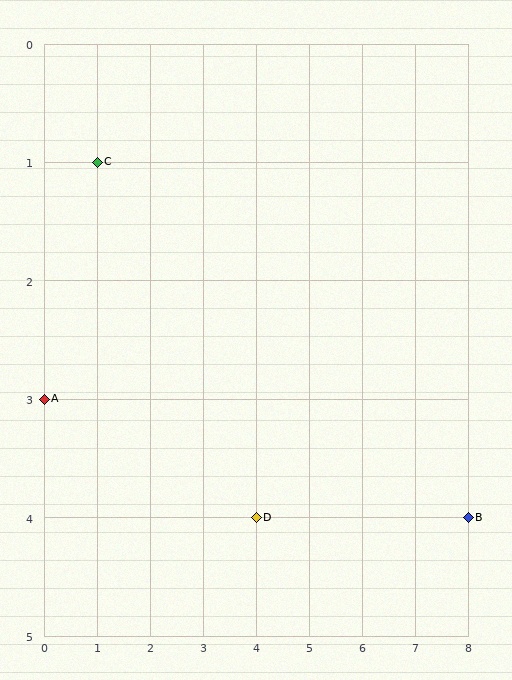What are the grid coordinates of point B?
Point B is at grid coordinates (8, 4).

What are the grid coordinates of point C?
Point C is at grid coordinates (1, 1).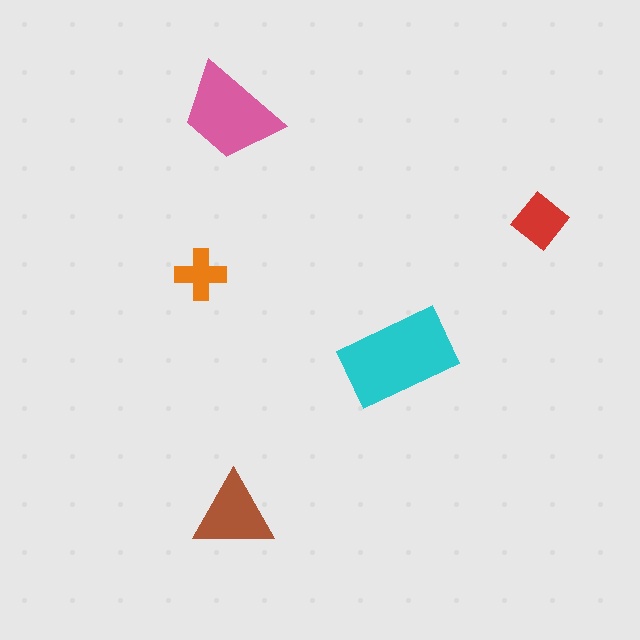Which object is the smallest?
The orange cross.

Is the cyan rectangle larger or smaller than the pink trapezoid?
Larger.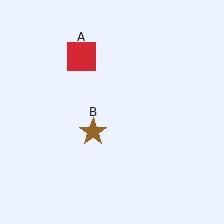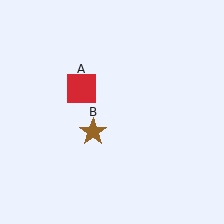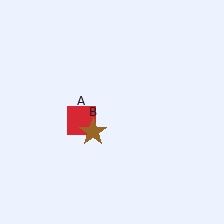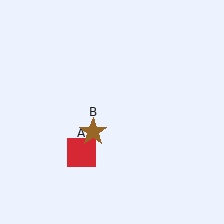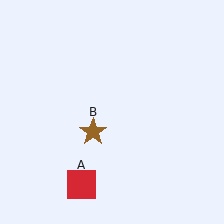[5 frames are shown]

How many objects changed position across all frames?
1 object changed position: red square (object A).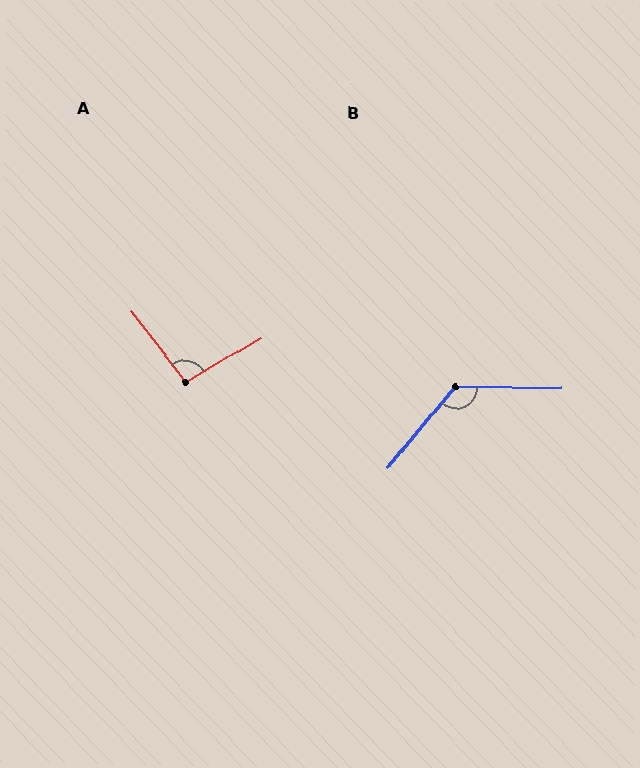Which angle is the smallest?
A, at approximately 97 degrees.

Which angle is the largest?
B, at approximately 129 degrees.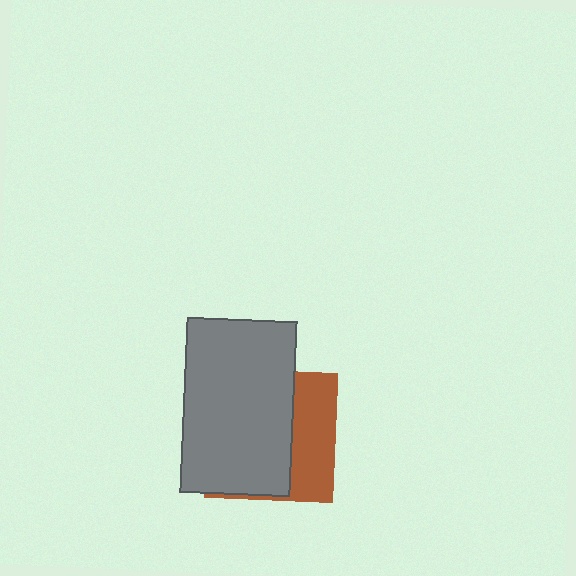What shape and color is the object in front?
The object in front is a gray rectangle.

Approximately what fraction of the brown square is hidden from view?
Roughly 65% of the brown square is hidden behind the gray rectangle.